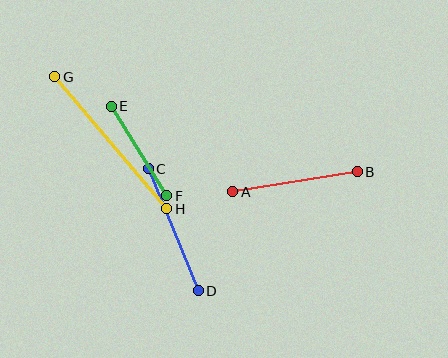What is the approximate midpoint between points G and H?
The midpoint is at approximately (111, 143) pixels.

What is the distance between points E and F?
The distance is approximately 105 pixels.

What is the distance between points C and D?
The distance is approximately 131 pixels.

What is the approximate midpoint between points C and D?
The midpoint is at approximately (173, 230) pixels.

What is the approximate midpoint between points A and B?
The midpoint is at approximately (295, 182) pixels.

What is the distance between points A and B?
The distance is approximately 126 pixels.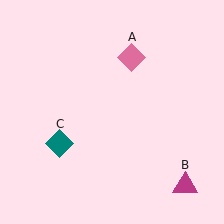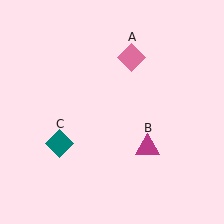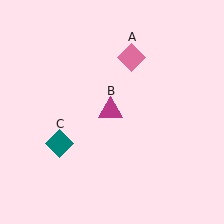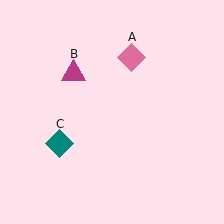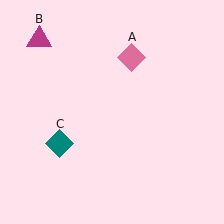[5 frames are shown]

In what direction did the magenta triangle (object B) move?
The magenta triangle (object B) moved up and to the left.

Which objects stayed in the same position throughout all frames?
Pink diamond (object A) and teal diamond (object C) remained stationary.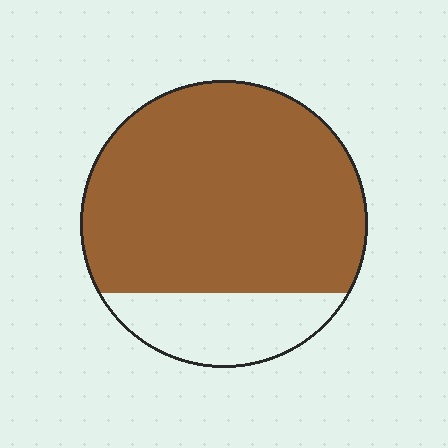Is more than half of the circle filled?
Yes.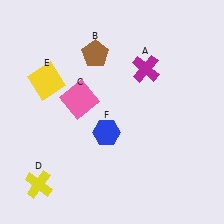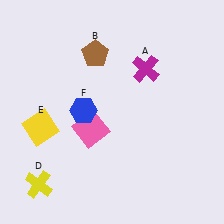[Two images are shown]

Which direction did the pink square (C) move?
The pink square (C) moved down.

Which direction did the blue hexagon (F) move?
The blue hexagon (F) moved left.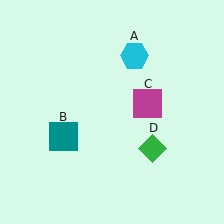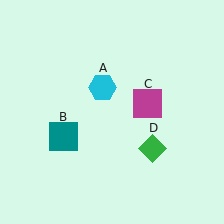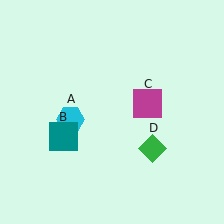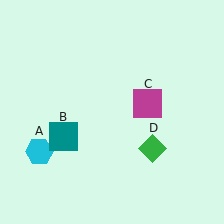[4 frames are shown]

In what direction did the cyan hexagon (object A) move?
The cyan hexagon (object A) moved down and to the left.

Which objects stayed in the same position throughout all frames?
Teal square (object B) and magenta square (object C) and green diamond (object D) remained stationary.